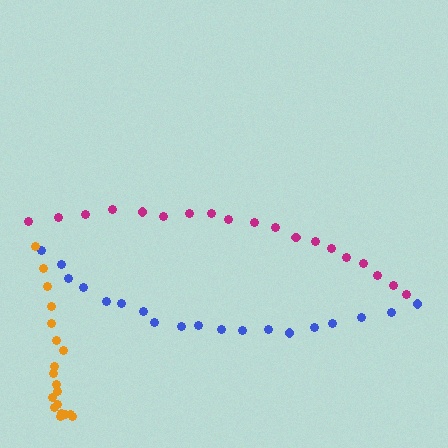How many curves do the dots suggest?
There are 3 distinct paths.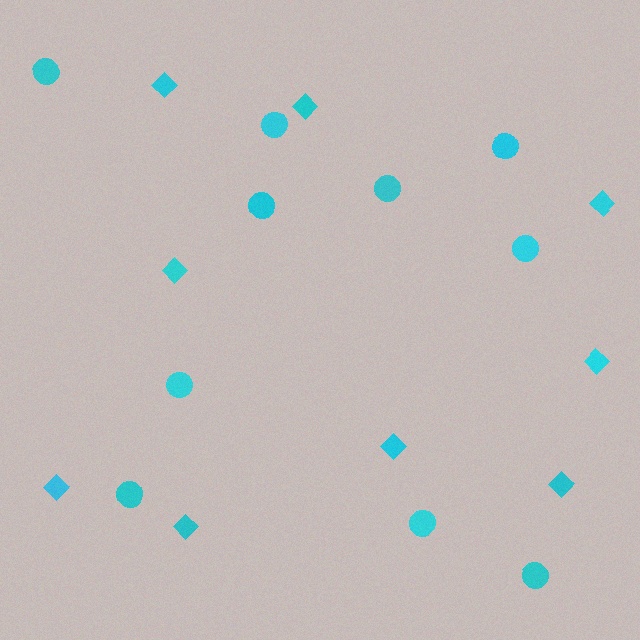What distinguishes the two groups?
There are 2 groups: one group of circles (10) and one group of diamonds (9).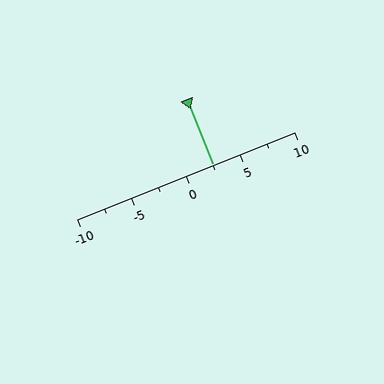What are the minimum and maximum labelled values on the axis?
The axis runs from -10 to 10.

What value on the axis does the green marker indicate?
The marker indicates approximately 2.5.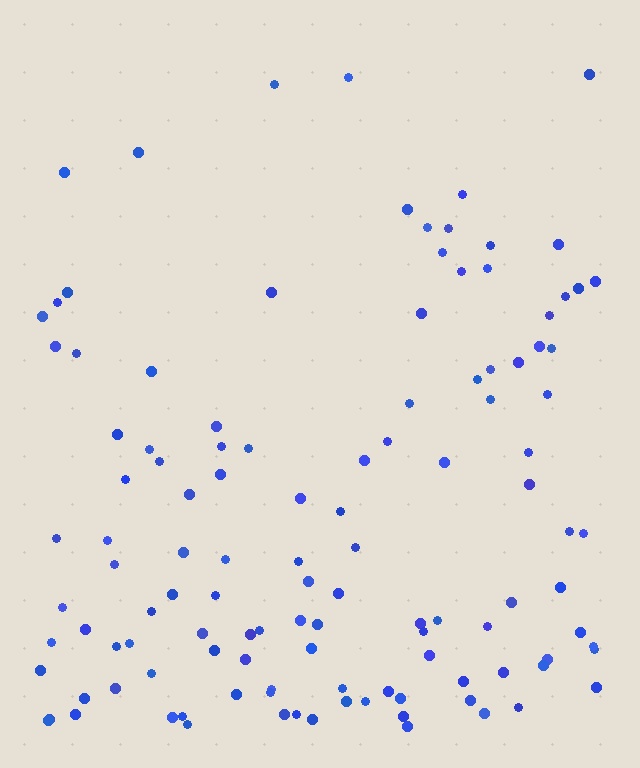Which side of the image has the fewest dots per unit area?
The top.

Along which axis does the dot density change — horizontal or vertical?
Vertical.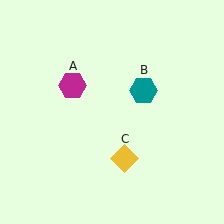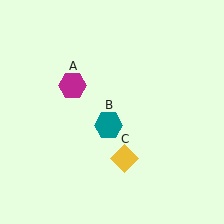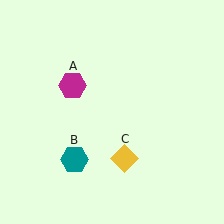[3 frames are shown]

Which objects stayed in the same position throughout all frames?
Magenta hexagon (object A) and yellow diamond (object C) remained stationary.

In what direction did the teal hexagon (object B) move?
The teal hexagon (object B) moved down and to the left.